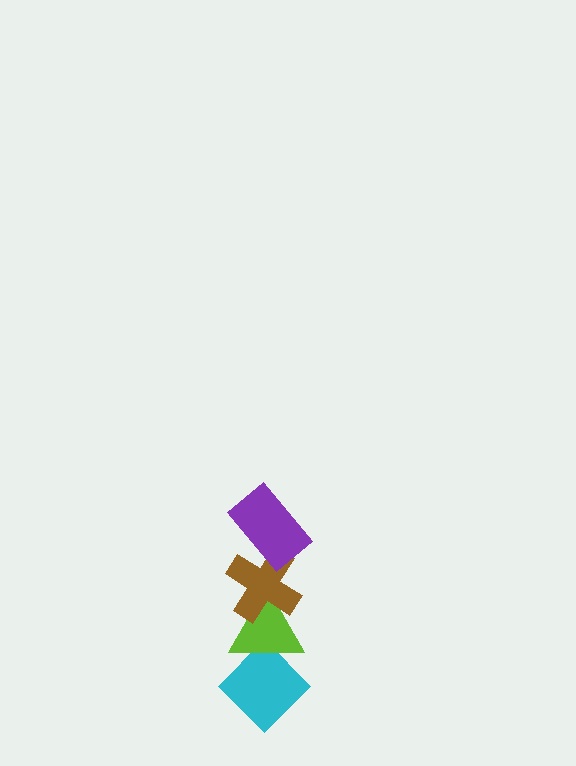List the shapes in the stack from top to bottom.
From top to bottom: the purple rectangle, the brown cross, the lime triangle, the cyan diamond.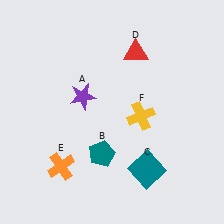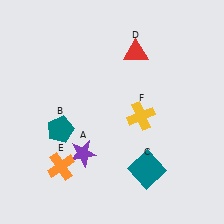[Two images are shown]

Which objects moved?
The objects that moved are: the purple star (A), the teal pentagon (B).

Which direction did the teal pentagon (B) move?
The teal pentagon (B) moved left.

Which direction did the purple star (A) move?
The purple star (A) moved down.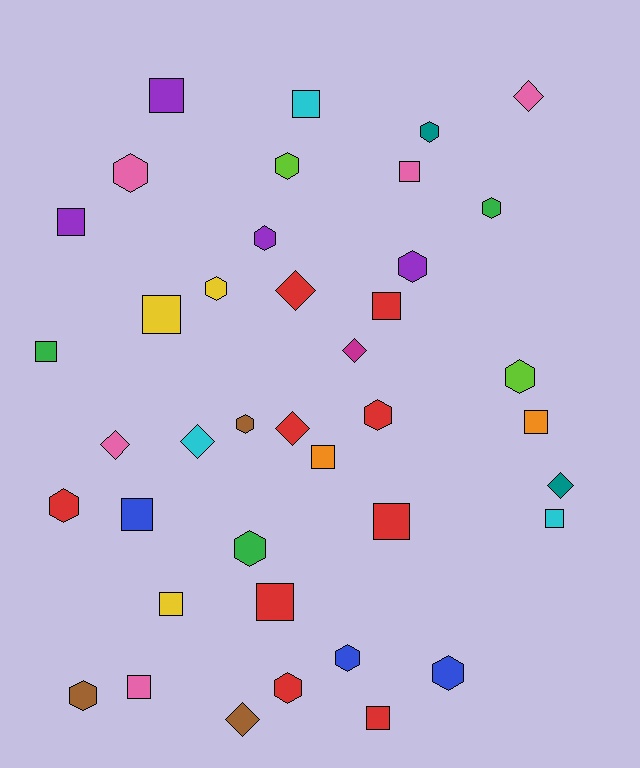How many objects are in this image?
There are 40 objects.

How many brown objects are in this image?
There are 3 brown objects.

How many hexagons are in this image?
There are 16 hexagons.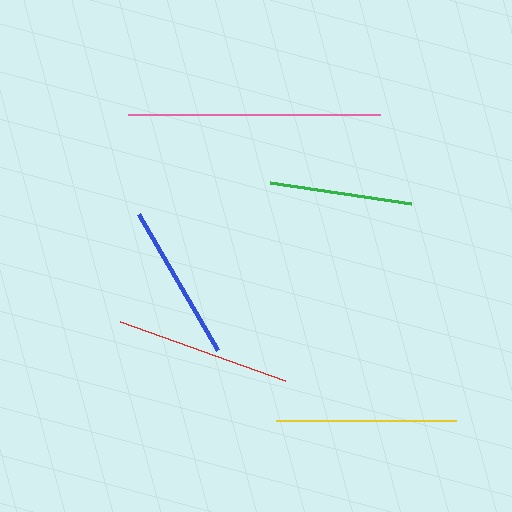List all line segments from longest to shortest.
From longest to shortest: pink, yellow, red, blue, green.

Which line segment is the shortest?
The green line is the shortest at approximately 142 pixels.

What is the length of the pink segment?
The pink segment is approximately 252 pixels long.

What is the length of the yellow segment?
The yellow segment is approximately 180 pixels long.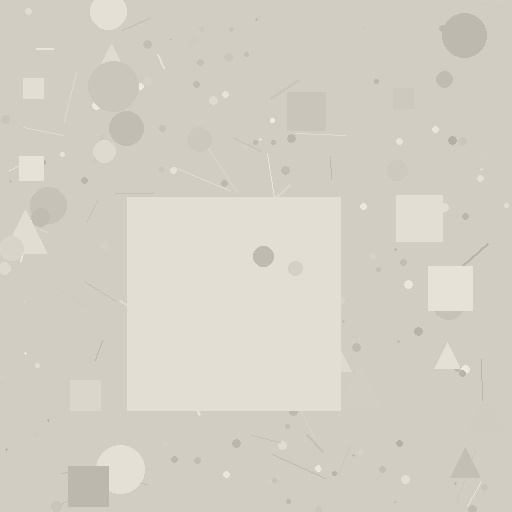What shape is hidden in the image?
A square is hidden in the image.